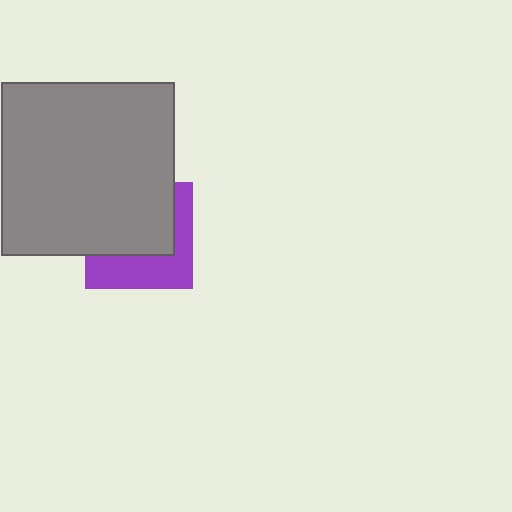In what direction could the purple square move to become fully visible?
The purple square could move down. That would shift it out from behind the gray square entirely.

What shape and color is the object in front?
The object in front is a gray square.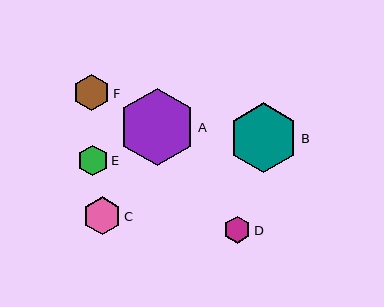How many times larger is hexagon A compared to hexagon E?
Hexagon A is approximately 2.5 times the size of hexagon E.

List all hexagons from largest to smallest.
From largest to smallest: A, B, C, F, E, D.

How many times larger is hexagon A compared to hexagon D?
Hexagon A is approximately 2.8 times the size of hexagon D.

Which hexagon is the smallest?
Hexagon D is the smallest with a size of approximately 27 pixels.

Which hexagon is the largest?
Hexagon A is the largest with a size of approximately 77 pixels.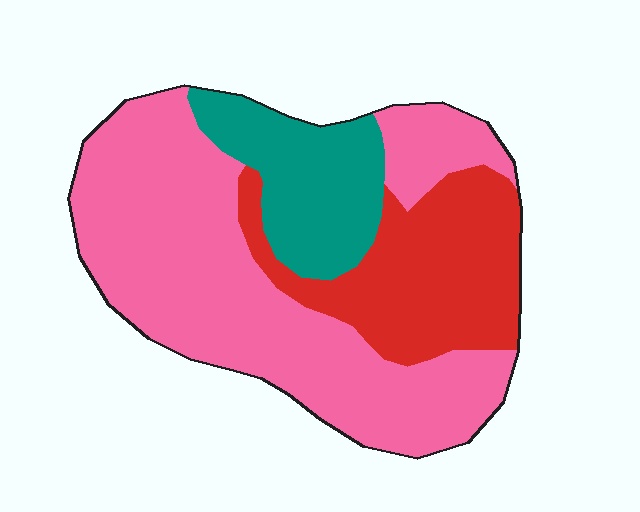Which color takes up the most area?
Pink, at roughly 55%.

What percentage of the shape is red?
Red covers 25% of the shape.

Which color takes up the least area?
Teal, at roughly 15%.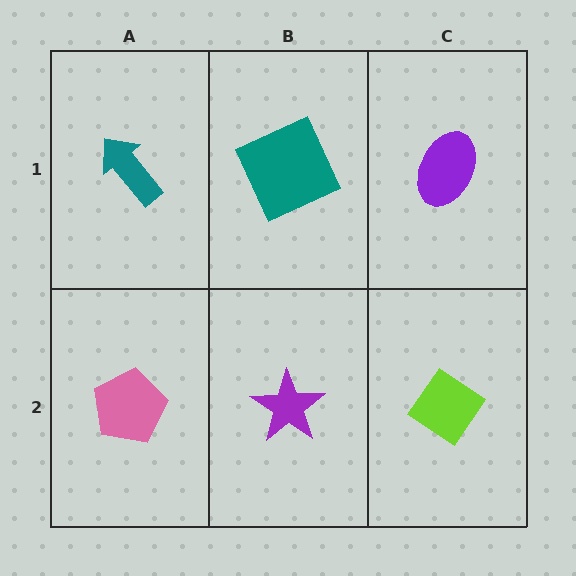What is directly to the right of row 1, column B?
A purple ellipse.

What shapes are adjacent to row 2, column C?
A purple ellipse (row 1, column C), a purple star (row 2, column B).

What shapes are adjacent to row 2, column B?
A teal square (row 1, column B), a pink pentagon (row 2, column A), a lime diamond (row 2, column C).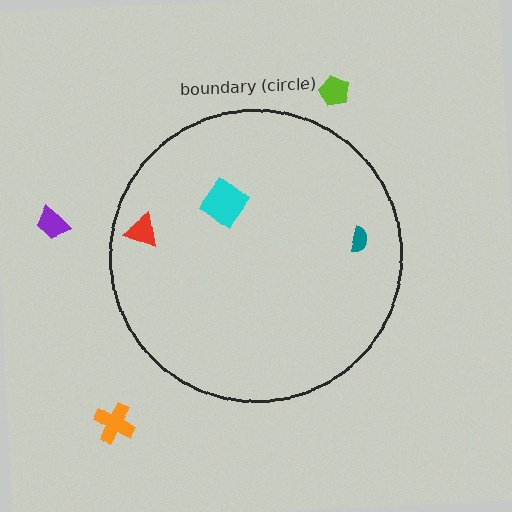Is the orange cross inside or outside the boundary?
Outside.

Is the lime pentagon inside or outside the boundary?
Outside.